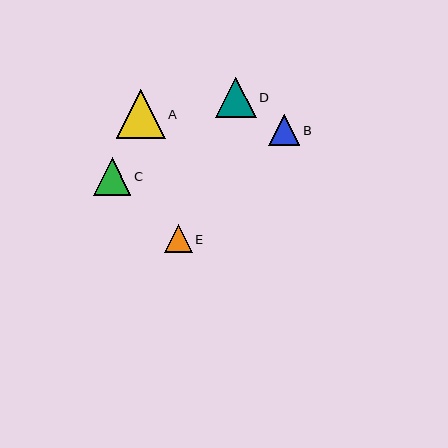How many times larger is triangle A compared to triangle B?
Triangle A is approximately 1.6 times the size of triangle B.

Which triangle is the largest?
Triangle A is the largest with a size of approximately 49 pixels.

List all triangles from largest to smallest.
From largest to smallest: A, D, C, B, E.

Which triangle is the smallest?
Triangle E is the smallest with a size of approximately 28 pixels.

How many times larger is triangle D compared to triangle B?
Triangle D is approximately 1.3 times the size of triangle B.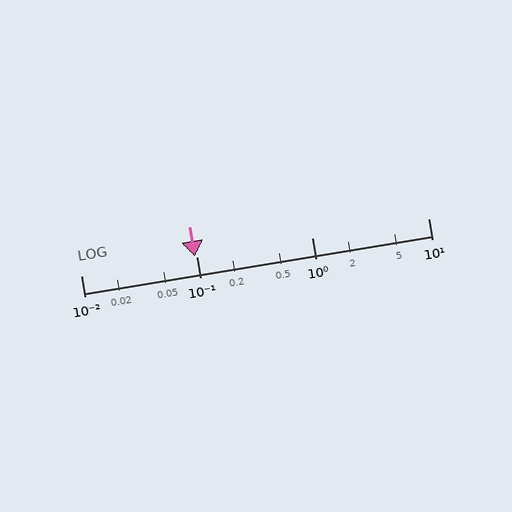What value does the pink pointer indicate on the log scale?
The pointer indicates approximately 0.096.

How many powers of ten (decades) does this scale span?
The scale spans 3 decades, from 0.01 to 10.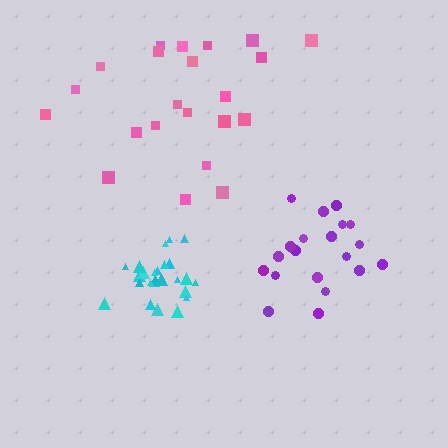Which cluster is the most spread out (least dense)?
Pink.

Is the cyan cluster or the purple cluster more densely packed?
Cyan.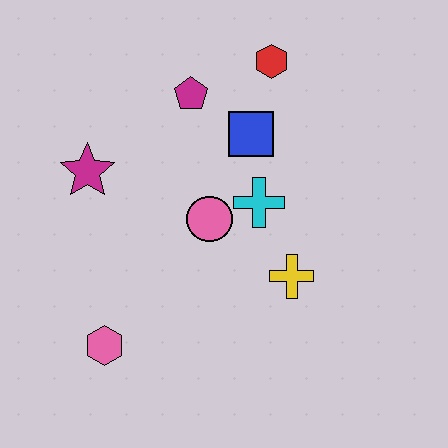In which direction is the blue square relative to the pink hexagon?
The blue square is above the pink hexagon.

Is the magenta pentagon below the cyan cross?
No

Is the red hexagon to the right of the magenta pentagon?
Yes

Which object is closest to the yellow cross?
The cyan cross is closest to the yellow cross.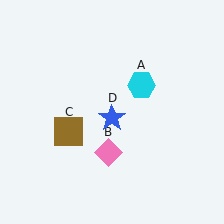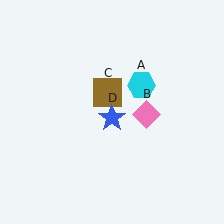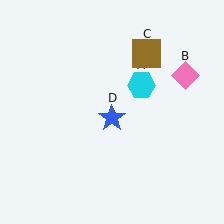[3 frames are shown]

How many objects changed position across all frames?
2 objects changed position: pink diamond (object B), brown square (object C).